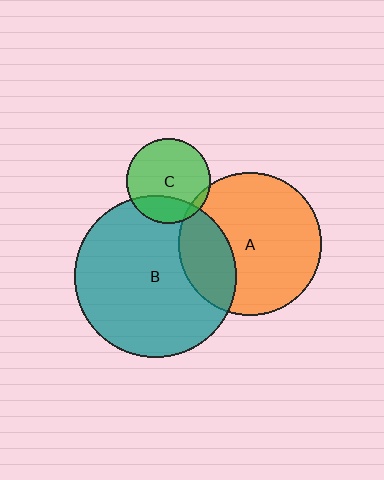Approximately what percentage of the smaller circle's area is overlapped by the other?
Approximately 25%.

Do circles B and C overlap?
Yes.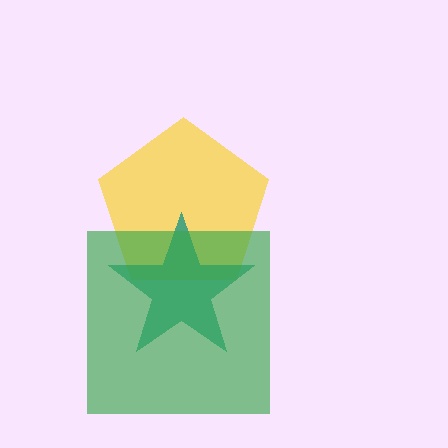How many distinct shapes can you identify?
There are 3 distinct shapes: a yellow pentagon, a teal star, a green square.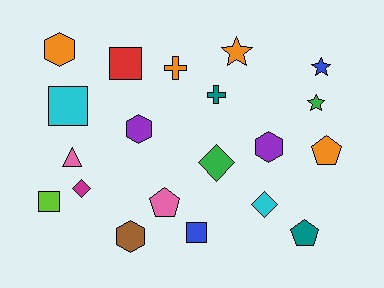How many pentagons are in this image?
There are 3 pentagons.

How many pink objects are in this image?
There are 2 pink objects.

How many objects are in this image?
There are 20 objects.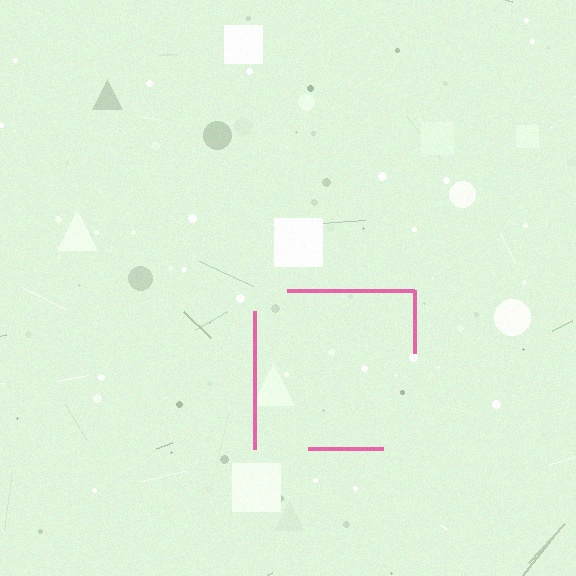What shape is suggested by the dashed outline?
The dashed outline suggests a square.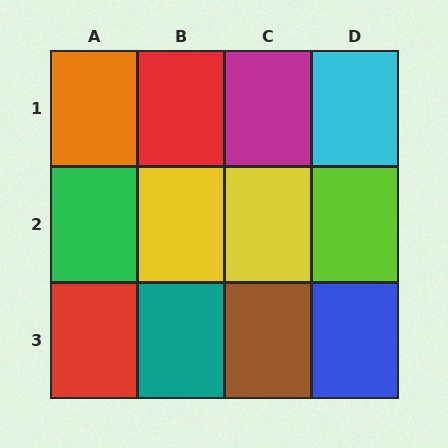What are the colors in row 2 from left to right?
Green, yellow, yellow, lime.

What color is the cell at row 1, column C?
Magenta.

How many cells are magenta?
1 cell is magenta.